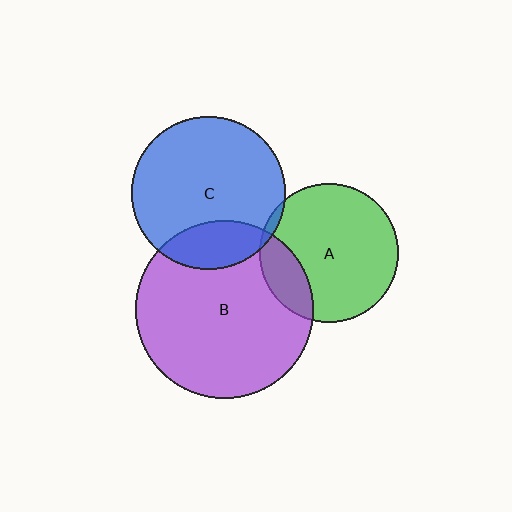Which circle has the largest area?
Circle B (purple).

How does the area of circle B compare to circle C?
Approximately 1.3 times.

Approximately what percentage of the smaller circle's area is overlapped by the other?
Approximately 20%.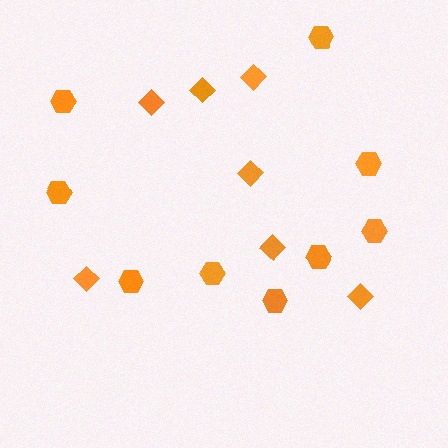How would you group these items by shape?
There are 2 groups: one group of hexagons (9) and one group of diamonds (7).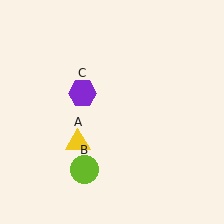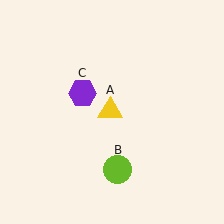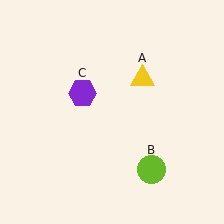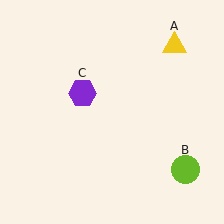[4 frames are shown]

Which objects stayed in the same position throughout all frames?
Purple hexagon (object C) remained stationary.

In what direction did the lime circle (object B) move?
The lime circle (object B) moved right.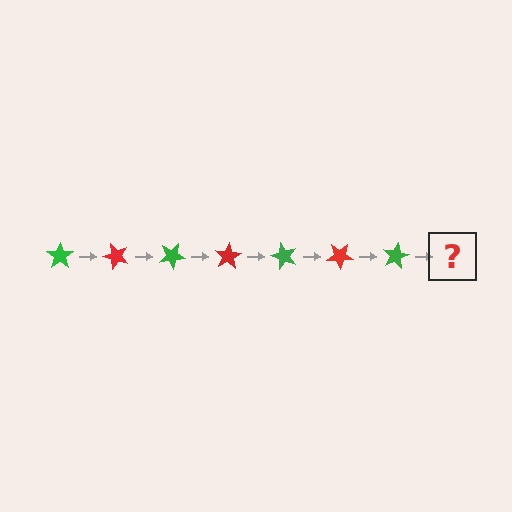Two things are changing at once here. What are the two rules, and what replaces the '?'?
The two rules are that it rotates 50 degrees each step and the color cycles through green and red. The '?' should be a red star, rotated 350 degrees from the start.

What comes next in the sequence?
The next element should be a red star, rotated 350 degrees from the start.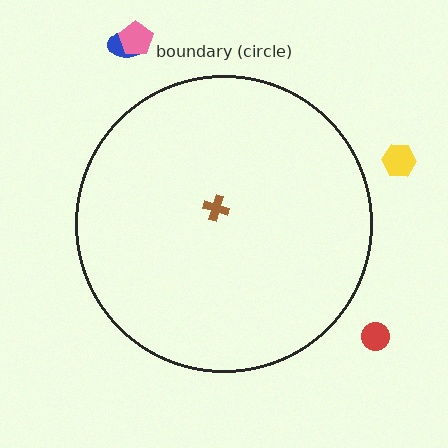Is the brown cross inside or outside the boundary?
Inside.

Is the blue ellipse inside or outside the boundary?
Outside.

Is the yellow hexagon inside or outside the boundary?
Outside.